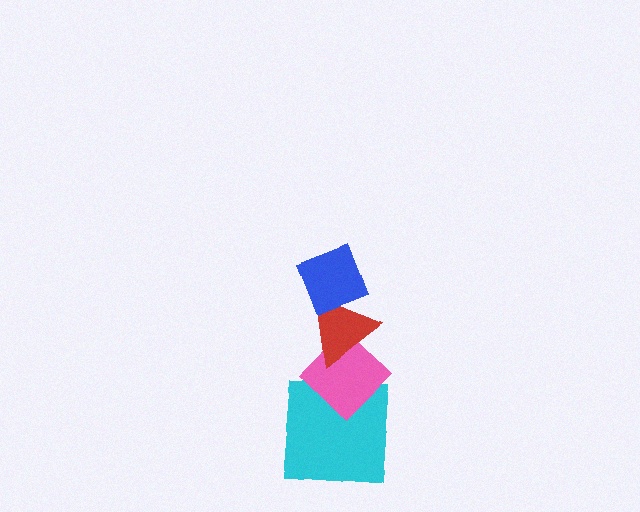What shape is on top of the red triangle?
The blue diamond is on top of the red triangle.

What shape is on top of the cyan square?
The pink diamond is on top of the cyan square.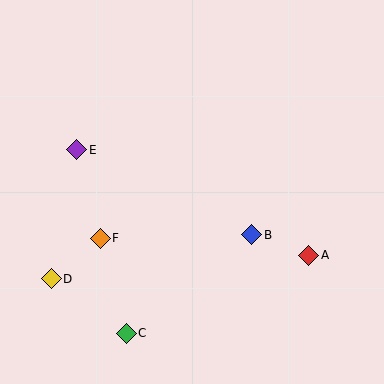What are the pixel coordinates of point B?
Point B is at (252, 235).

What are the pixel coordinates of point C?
Point C is at (126, 333).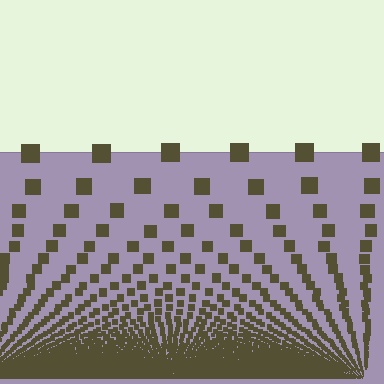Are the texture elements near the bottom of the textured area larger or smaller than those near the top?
Smaller. The gradient is inverted — elements near the bottom are smaller and denser.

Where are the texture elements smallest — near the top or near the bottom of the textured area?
Near the bottom.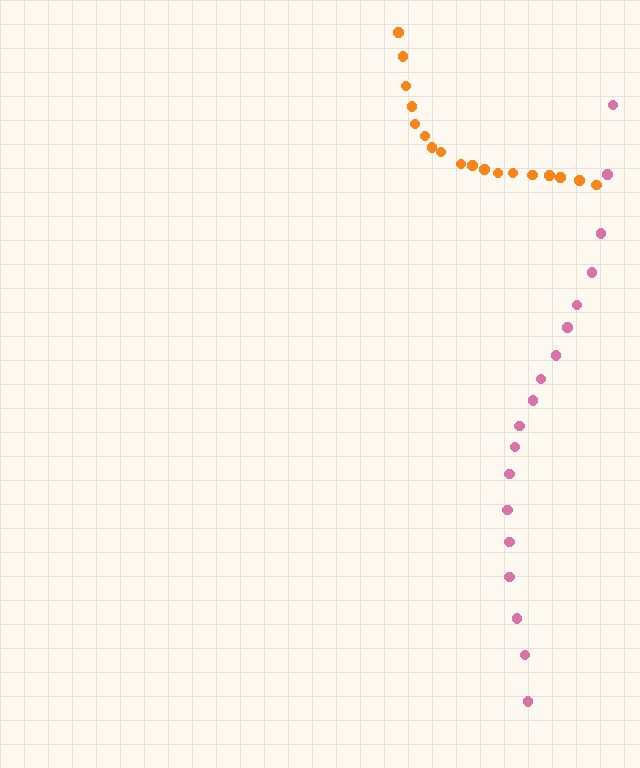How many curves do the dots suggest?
There are 2 distinct paths.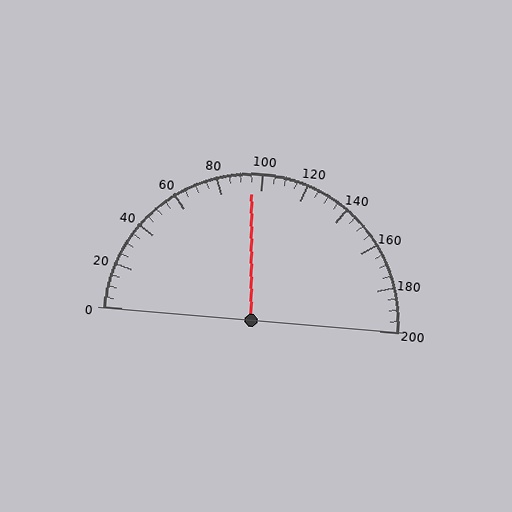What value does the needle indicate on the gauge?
The needle indicates approximately 95.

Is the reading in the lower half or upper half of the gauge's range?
The reading is in the lower half of the range (0 to 200).